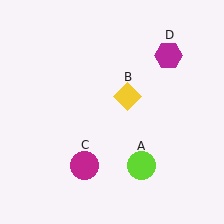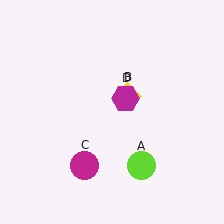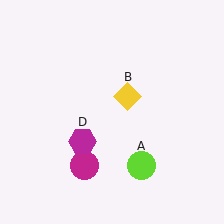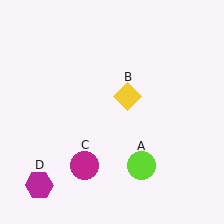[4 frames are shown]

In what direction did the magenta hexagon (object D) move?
The magenta hexagon (object D) moved down and to the left.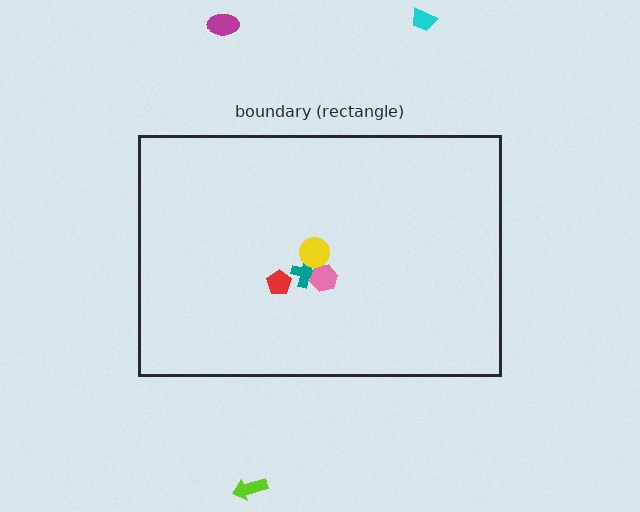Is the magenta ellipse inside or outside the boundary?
Outside.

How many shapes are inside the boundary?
4 inside, 3 outside.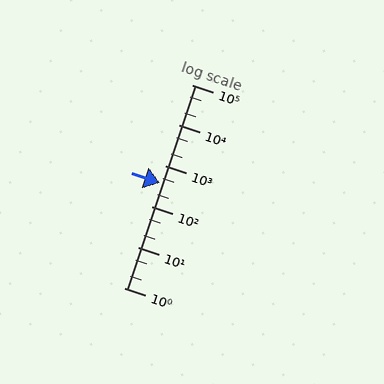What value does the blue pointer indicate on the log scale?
The pointer indicates approximately 390.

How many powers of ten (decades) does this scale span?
The scale spans 5 decades, from 1 to 100000.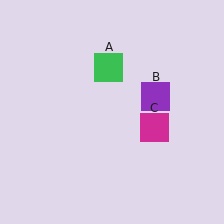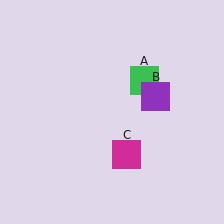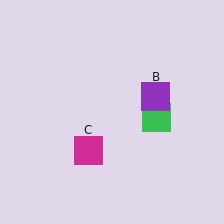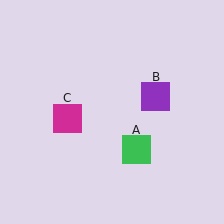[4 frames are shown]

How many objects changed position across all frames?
2 objects changed position: green square (object A), magenta square (object C).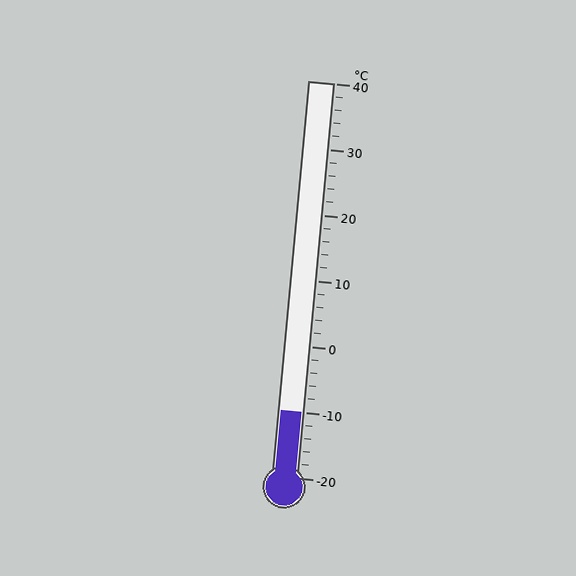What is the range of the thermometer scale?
The thermometer scale ranges from -20°C to 40°C.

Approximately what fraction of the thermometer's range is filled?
The thermometer is filled to approximately 15% of its range.